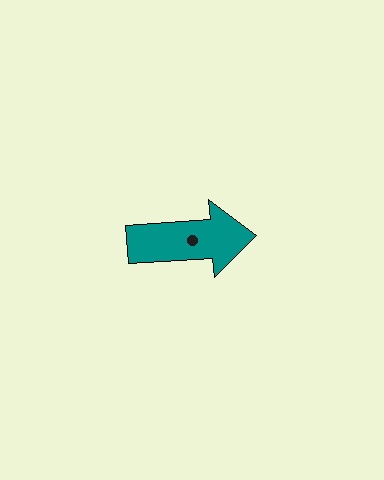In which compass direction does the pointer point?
East.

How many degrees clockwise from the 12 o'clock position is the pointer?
Approximately 86 degrees.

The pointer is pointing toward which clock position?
Roughly 3 o'clock.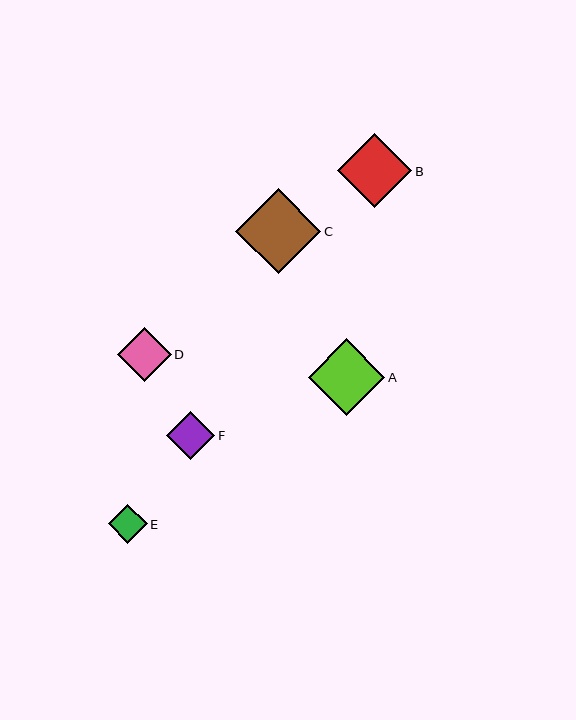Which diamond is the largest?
Diamond C is the largest with a size of approximately 85 pixels.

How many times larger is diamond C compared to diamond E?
Diamond C is approximately 2.2 times the size of diamond E.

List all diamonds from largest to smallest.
From largest to smallest: C, A, B, D, F, E.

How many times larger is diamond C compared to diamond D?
Diamond C is approximately 1.6 times the size of diamond D.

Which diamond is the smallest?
Diamond E is the smallest with a size of approximately 39 pixels.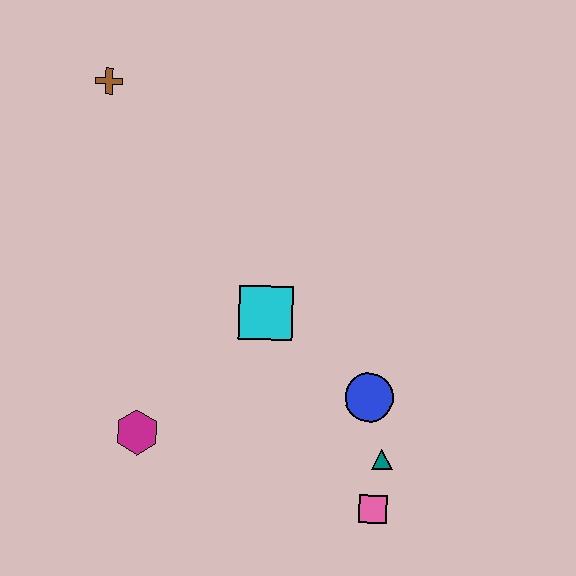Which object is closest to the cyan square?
The blue circle is closest to the cyan square.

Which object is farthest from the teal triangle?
The brown cross is farthest from the teal triangle.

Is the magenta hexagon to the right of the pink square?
No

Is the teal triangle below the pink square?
No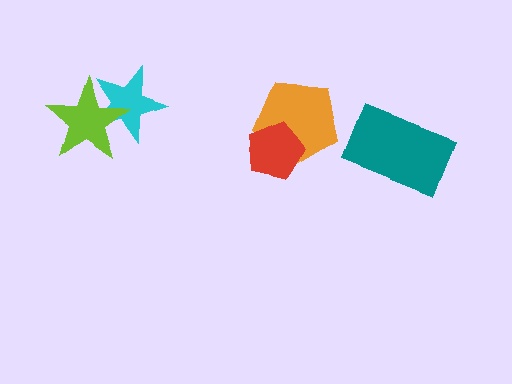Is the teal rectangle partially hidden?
No, no other shape covers it.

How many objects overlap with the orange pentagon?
1 object overlaps with the orange pentagon.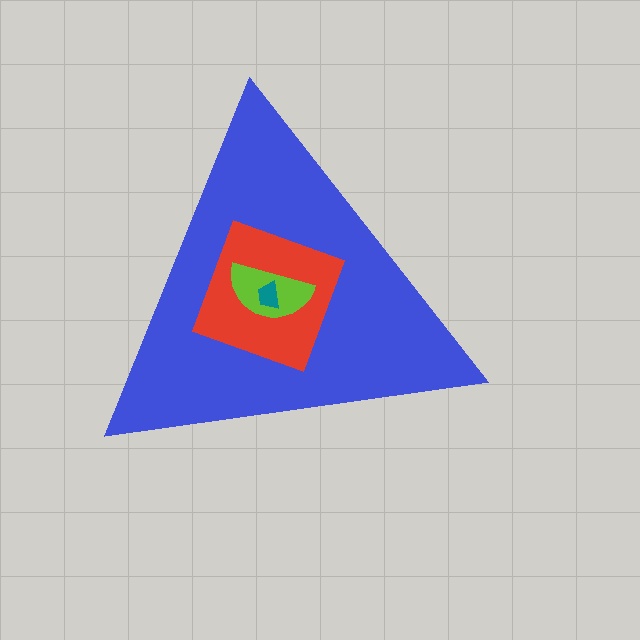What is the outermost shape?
The blue triangle.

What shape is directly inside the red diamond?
The lime semicircle.